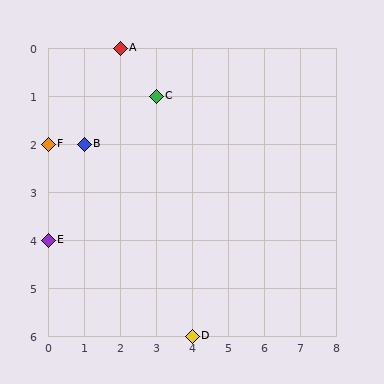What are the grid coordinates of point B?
Point B is at grid coordinates (1, 2).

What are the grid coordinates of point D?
Point D is at grid coordinates (4, 6).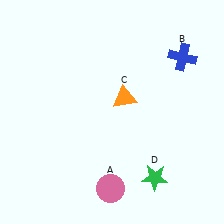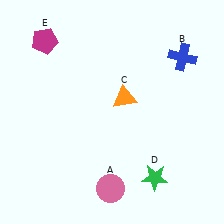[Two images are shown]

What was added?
A magenta pentagon (E) was added in Image 2.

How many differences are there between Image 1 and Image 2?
There is 1 difference between the two images.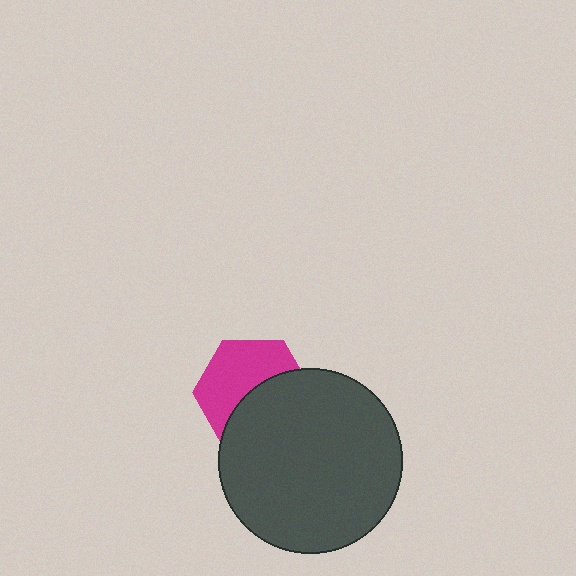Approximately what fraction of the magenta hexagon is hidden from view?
Roughly 48% of the magenta hexagon is hidden behind the dark gray circle.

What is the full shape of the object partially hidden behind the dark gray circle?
The partially hidden object is a magenta hexagon.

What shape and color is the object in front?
The object in front is a dark gray circle.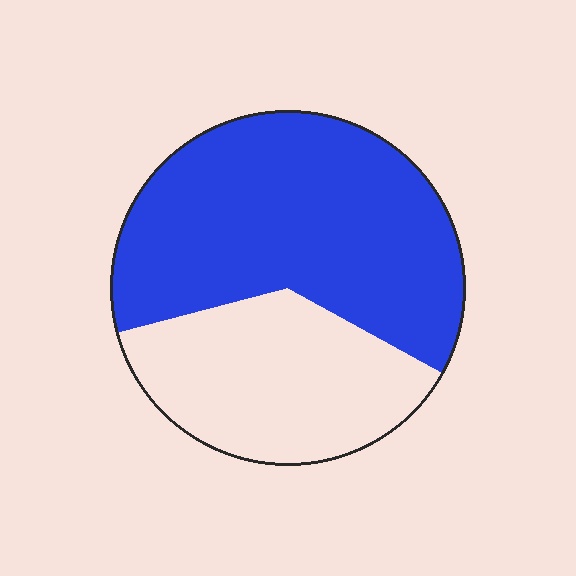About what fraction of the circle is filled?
About five eighths (5/8).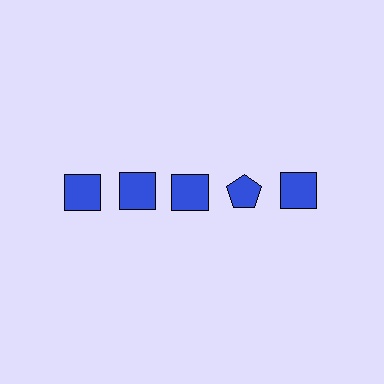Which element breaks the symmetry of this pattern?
The blue pentagon in the top row, second from right column breaks the symmetry. All other shapes are blue squares.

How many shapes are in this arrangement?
There are 5 shapes arranged in a grid pattern.